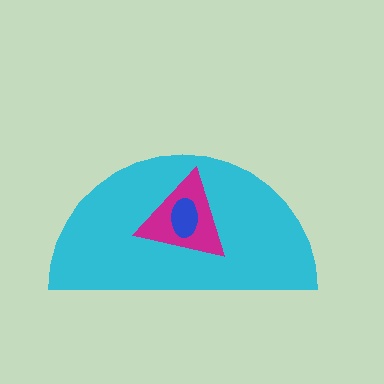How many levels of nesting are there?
3.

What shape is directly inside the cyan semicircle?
The magenta triangle.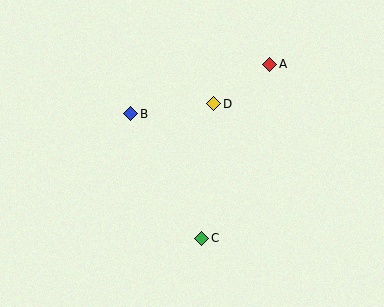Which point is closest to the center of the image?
Point D at (214, 104) is closest to the center.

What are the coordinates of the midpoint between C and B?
The midpoint between C and B is at (166, 176).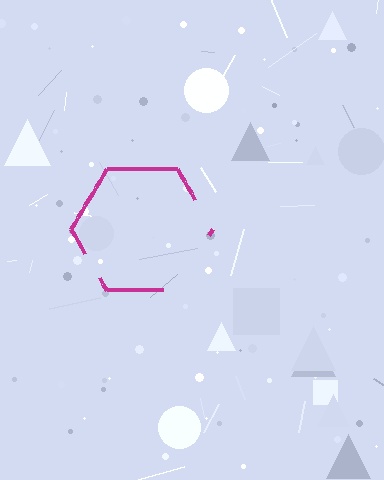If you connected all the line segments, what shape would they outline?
They would outline a hexagon.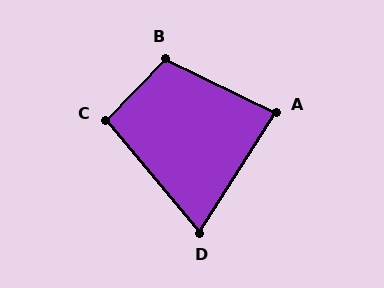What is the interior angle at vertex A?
Approximately 84 degrees (acute).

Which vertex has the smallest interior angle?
D, at approximately 72 degrees.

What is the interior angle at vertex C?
Approximately 96 degrees (obtuse).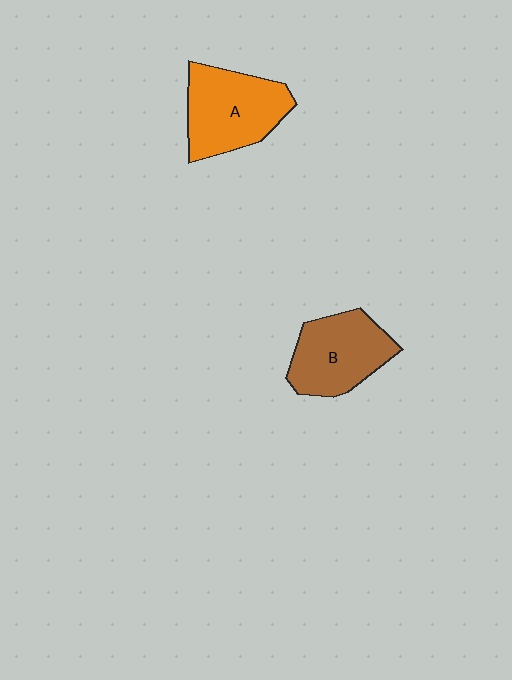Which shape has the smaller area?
Shape B (brown).